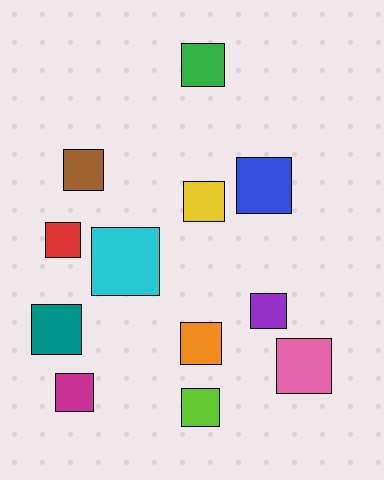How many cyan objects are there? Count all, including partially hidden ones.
There is 1 cyan object.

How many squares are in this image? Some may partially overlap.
There are 12 squares.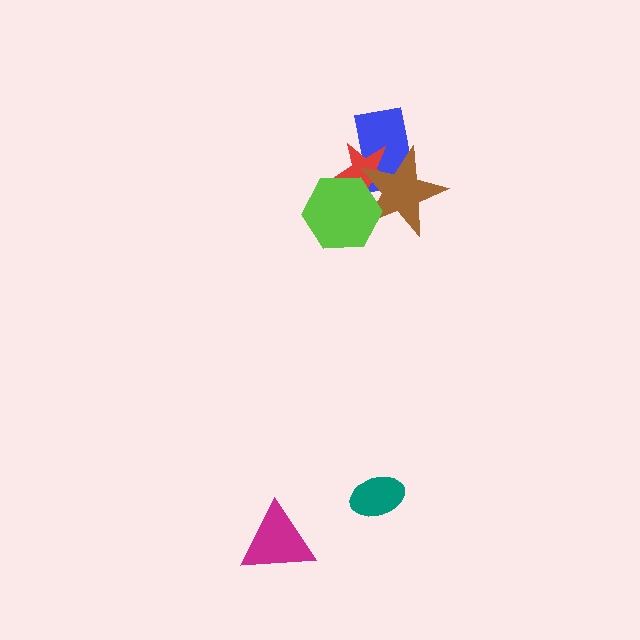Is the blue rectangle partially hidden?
Yes, it is partially covered by another shape.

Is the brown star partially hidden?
Yes, it is partially covered by another shape.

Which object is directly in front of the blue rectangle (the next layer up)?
The red star is directly in front of the blue rectangle.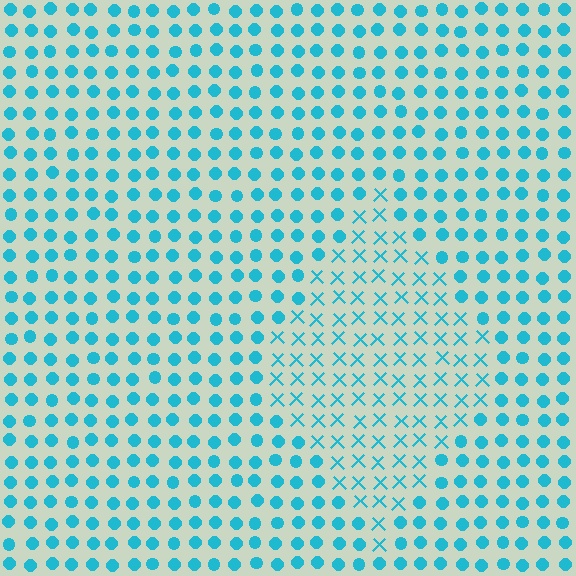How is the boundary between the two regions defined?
The boundary is defined by a change in element shape: X marks inside vs. circles outside. All elements share the same color and spacing.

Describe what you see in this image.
The image is filled with small cyan elements arranged in a uniform grid. A diamond-shaped region contains X marks, while the surrounding area contains circles. The boundary is defined purely by the change in element shape.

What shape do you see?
I see a diamond.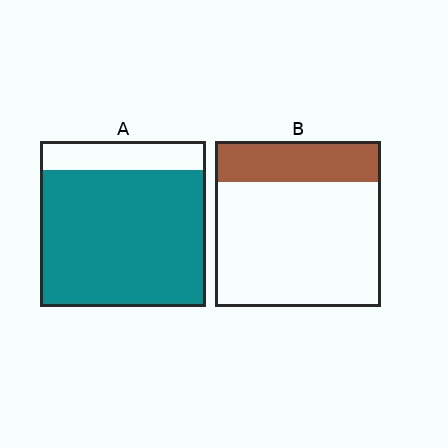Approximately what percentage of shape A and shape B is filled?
A is approximately 85% and B is approximately 25%.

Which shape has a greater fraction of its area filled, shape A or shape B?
Shape A.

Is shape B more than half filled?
No.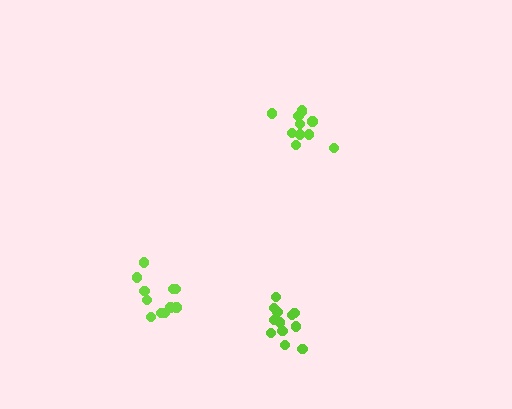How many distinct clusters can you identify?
There are 3 distinct clusters.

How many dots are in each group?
Group 1: 12 dots, Group 2: 11 dots, Group 3: 11 dots (34 total).